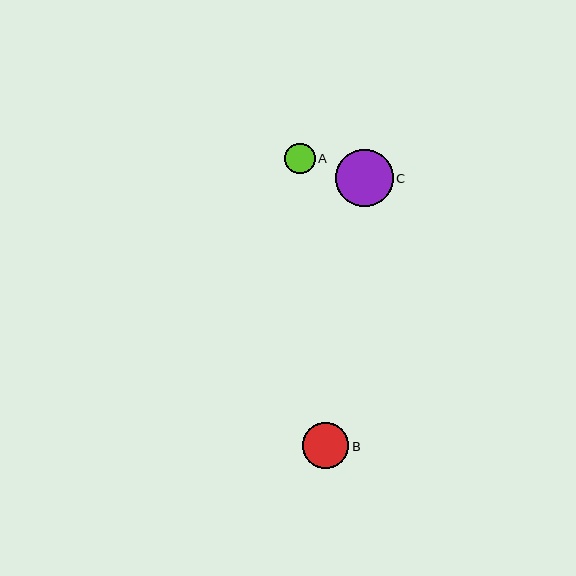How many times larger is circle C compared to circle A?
Circle C is approximately 1.9 times the size of circle A.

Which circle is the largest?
Circle C is the largest with a size of approximately 57 pixels.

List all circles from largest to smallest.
From largest to smallest: C, B, A.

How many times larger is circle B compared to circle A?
Circle B is approximately 1.5 times the size of circle A.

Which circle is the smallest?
Circle A is the smallest with a size of approximately 31 pixels.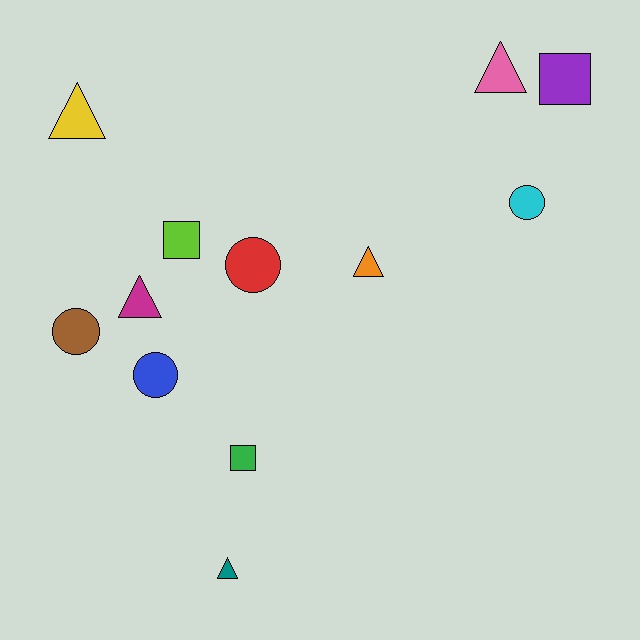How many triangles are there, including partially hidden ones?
There are 5 triangles.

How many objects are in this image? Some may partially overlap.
There are 12 objects.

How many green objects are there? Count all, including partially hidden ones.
There is 1 green object.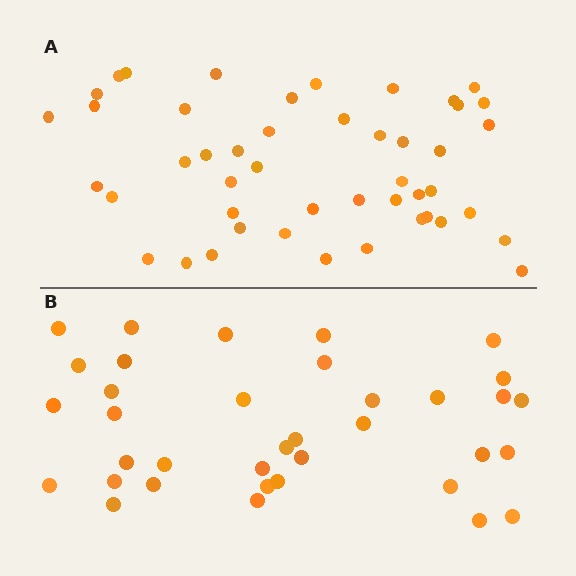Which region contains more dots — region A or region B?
Region A (the top region) has more dots.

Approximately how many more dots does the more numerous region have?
Region A has roughly 12 or so more dots than region B.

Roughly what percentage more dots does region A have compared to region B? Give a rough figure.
About 30% more.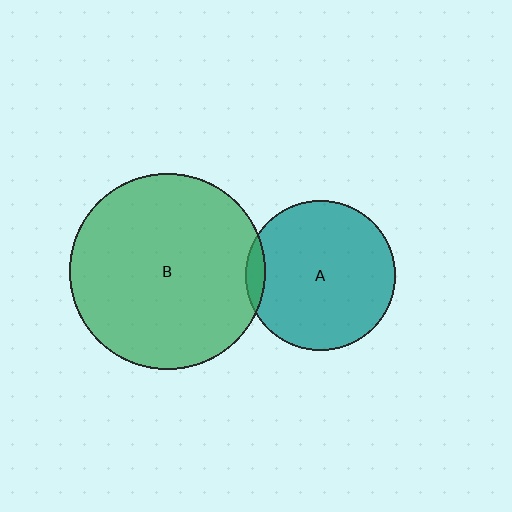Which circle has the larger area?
Circle B (green).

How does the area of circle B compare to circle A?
Approximately 1.7 times.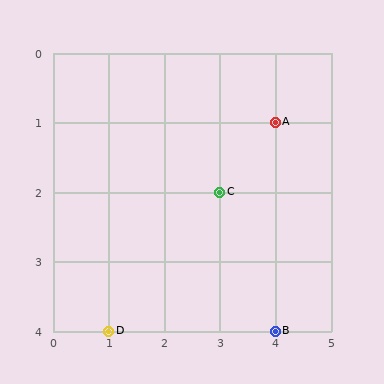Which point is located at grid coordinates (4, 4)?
Point B is at (4, 4).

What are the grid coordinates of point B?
Point B is at grid coordinates (4, 4).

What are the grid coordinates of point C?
Point C is at grid coordinates (3, 2).